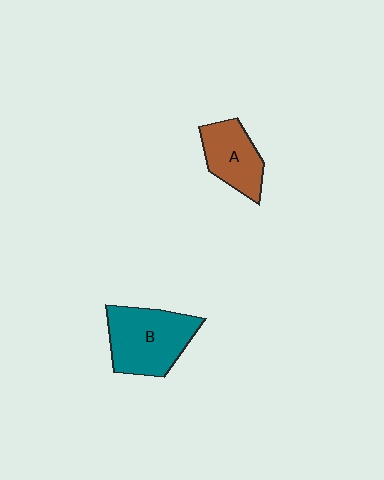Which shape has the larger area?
Shape B (teal).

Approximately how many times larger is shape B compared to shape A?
Approximately 1.5 times.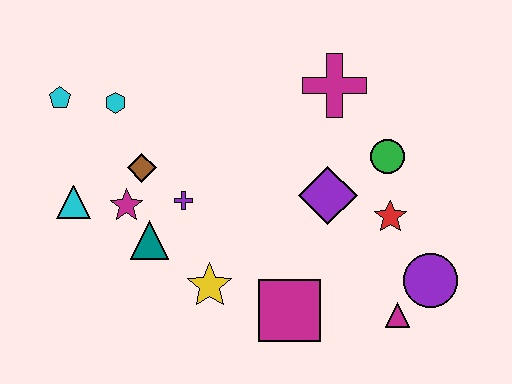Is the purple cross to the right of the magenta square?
No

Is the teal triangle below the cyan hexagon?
Yes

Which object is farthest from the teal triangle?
The purple circle is farthest from the teal triangle.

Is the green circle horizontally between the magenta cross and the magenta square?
No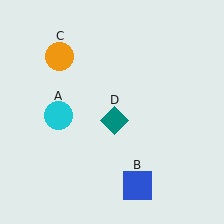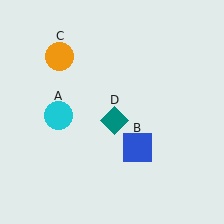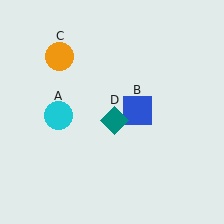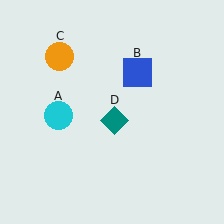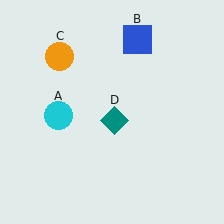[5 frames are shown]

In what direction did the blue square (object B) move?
The blue square (object B) moved up.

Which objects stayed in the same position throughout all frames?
Cyan circle (object A) and orange circle (object C) and teal diamond (object D) remained stationary.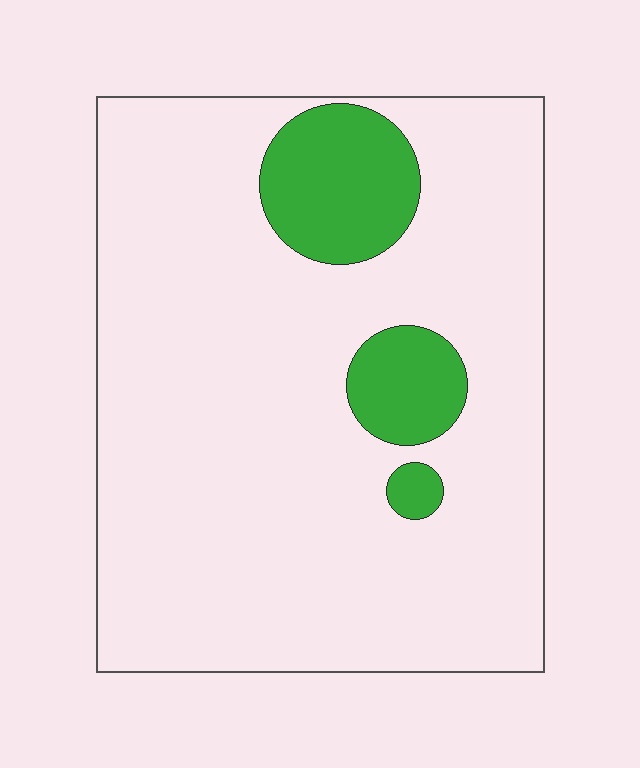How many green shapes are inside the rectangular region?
3.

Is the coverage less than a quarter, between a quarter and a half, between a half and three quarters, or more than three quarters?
Less than a quarter.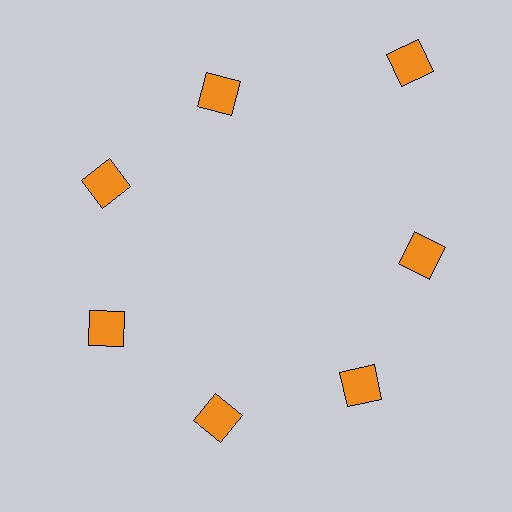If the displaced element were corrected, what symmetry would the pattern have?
It would have 7-fold rotational symmetry — the pattern would map onto itself every 51 degrees.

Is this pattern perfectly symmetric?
No. The 7 orange diamonds are arranged in a ring, but one element near the 1 o'clock position is pushed outward from the center, breaking the 7-fold rotational symmetry.